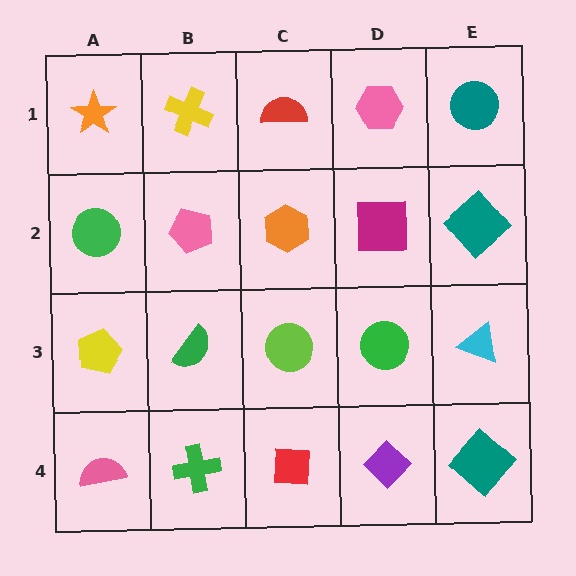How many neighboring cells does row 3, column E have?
3.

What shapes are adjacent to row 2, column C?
A red semicircle (row 1, column C), a lime circle (row 3, column C), a pink pentagon (row 2, column B), a magenta square (row 2, column D).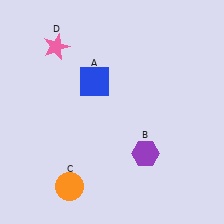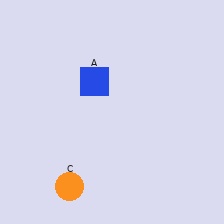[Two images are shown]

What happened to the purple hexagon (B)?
The purple hexagon (B) was removed in Image 2. It was in the bottom-right area of Image 1.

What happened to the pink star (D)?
The pink star (D) was removed in Image 2. It was in the top-left area of Image 1.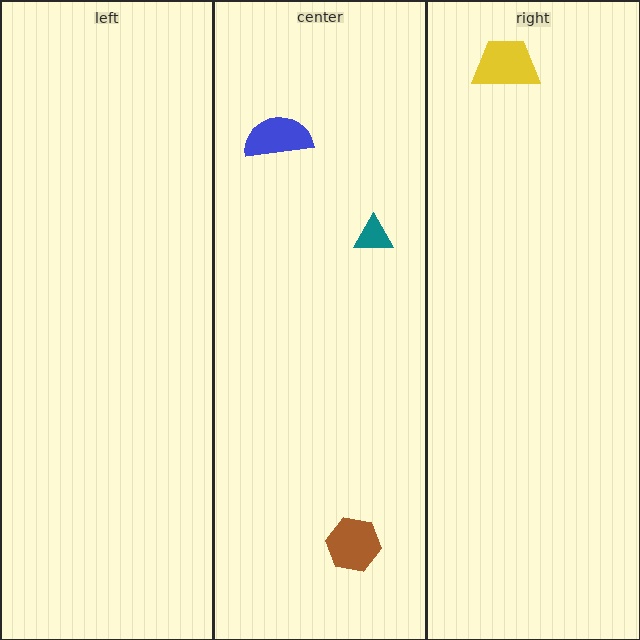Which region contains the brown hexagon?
The center region.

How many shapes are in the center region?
3.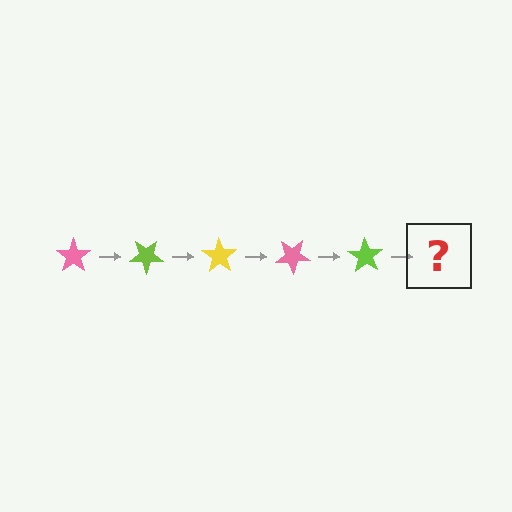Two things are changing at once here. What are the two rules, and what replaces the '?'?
The two rules are that it rotates 35 degrees each step and the color cycles through pink, lime, and yellow. The '?' should be a yellow star, rotated 175 degrees from the start.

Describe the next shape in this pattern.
It should be a yellow star, rotated 175 degrees from the start.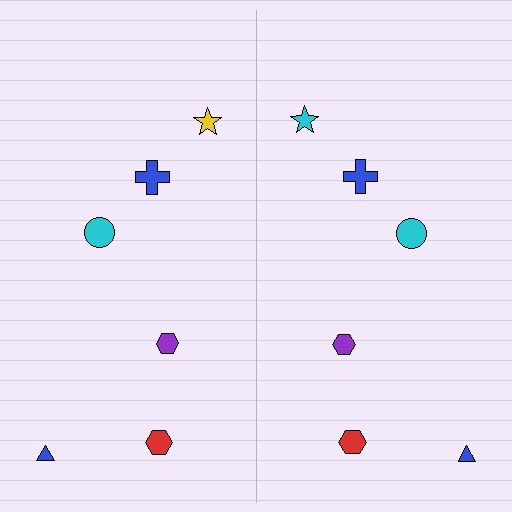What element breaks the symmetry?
The cyan star on the right side breaks the symmetry — its mirror counterpart is yellow.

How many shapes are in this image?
There are 12 shapes in this image.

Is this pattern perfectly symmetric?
No, the pattern is not perfectly symmetric. The cyan star on the right side breaks the symmetry — its mirror counterpart is yellow.